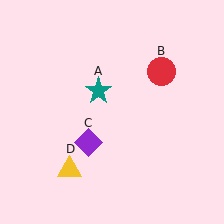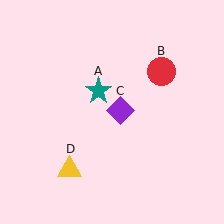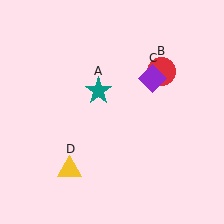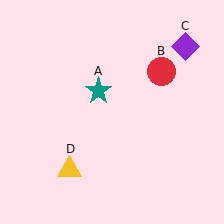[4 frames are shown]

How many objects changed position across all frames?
1 object changed position: purple diamond (object C).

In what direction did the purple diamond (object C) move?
The purple diamond (object C) moved up and to the right.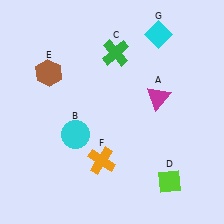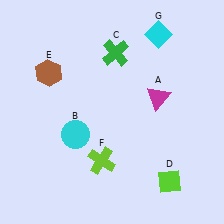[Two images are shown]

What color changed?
The cross (F) changed from orange in Image 1 to lime in Image 2.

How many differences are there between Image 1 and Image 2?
There is 1 difference between the two images.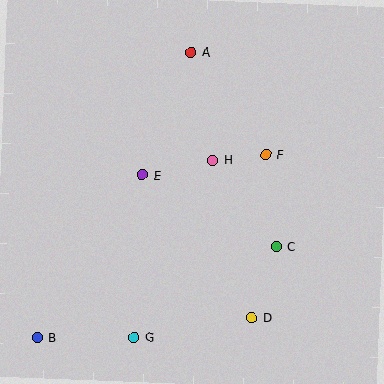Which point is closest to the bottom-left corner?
Point B is closest to the bottom-left corner.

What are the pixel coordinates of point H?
Point H is at (213, 160).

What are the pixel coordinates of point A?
Point A is at (191, 52).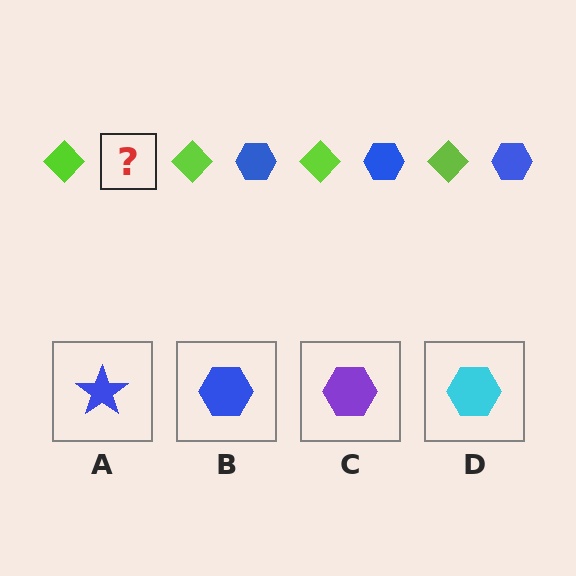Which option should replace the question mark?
Option B.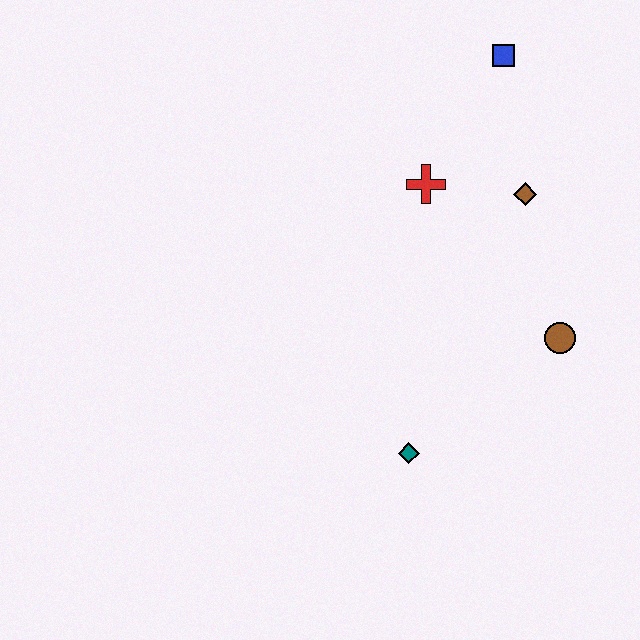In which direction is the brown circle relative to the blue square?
The brown circle is below the blue square.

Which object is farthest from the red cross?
The teal diamond is farthest from the red cross.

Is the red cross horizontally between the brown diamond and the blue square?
No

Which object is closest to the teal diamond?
The brown circle is closest to the teal diamond.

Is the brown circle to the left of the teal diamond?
No